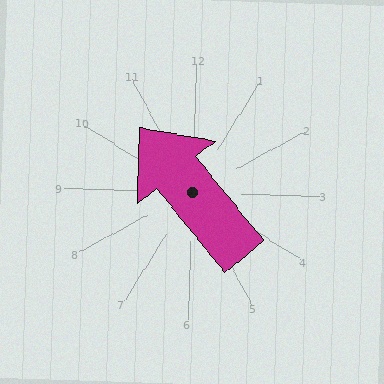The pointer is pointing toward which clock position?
Roughly 11 o'clock.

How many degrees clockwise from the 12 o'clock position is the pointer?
Approximately 319 degrees.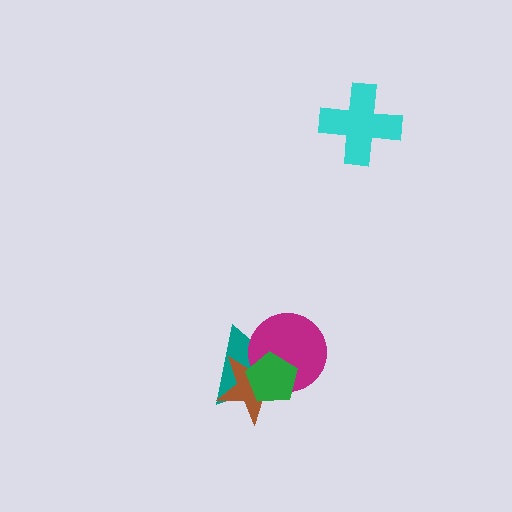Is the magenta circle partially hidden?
Yes, it is partially covered by another shape.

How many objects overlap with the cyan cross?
0 objects overlap with the cyan cross.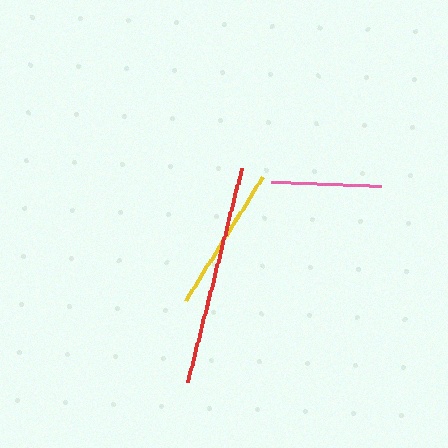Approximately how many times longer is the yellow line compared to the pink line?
The yellow line is approximately 1.3 times the length of the pink line.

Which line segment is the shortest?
The pink line is the shortest at approximately 110 pixels.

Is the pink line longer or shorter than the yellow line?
The yellow line is longer than the pink line.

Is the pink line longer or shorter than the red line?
The red line is longer than the pink line.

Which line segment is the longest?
The red line is the longest at approximately 220 pixels.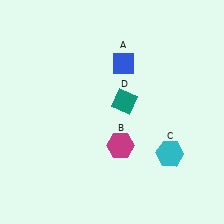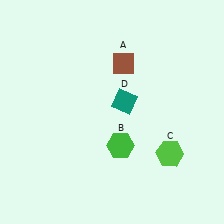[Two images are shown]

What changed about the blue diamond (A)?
In Image 1, A is blue. In Image 2, it changed to brown.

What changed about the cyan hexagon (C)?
In Image 1, C is cyan. In Image 2, it changed to lime.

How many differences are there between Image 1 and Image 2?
There are 3 differences between the two images.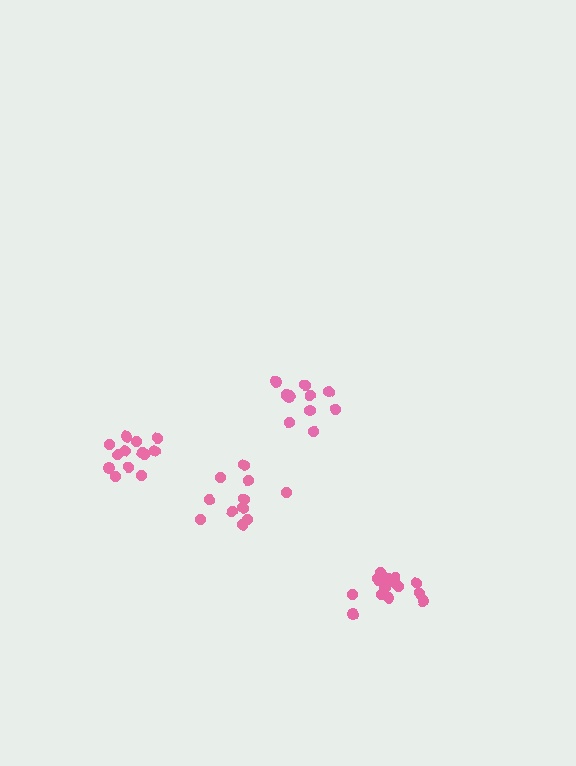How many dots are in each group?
Group 1: 13 dots, Group 2: 15 dots, Group 3: 12 dots, Group 4: 11 dots (51 total).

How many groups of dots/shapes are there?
There are 4 groups.